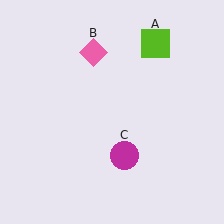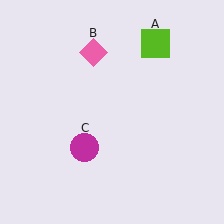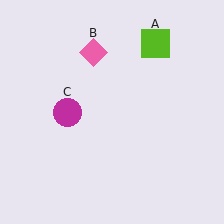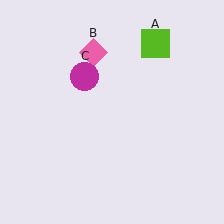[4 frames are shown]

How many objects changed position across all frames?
1 object changed position: magenta circle (object C).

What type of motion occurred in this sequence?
The magenta circle (object C) rotated clockwise around the center of the scene.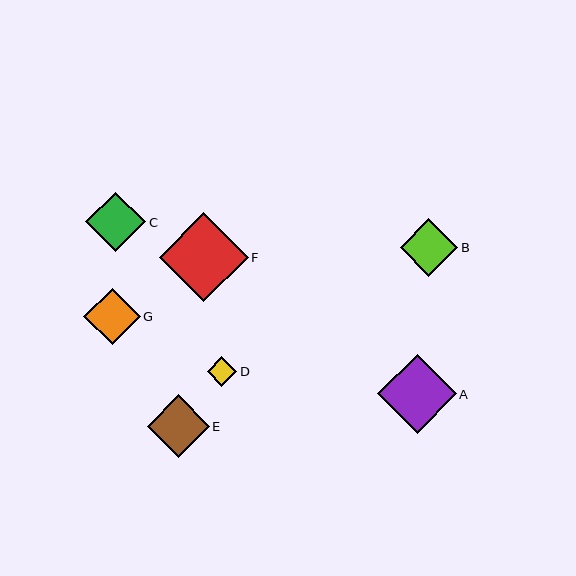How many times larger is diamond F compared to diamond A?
Diamond F is approximately 1.1 times the size of diamond A.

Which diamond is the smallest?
Diamond D is the smallest with a size of approximately 30 pixels.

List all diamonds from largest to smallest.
From largest to smallest: F, A, E, C, B, G, D.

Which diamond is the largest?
Diamond F is the largest with a size of approximately 89 pixels.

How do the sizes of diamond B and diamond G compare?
Diamond B and diamond G are approximately the same size.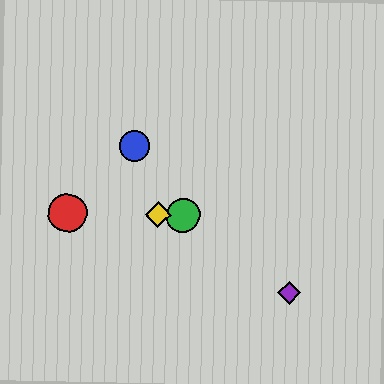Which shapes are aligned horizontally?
The red circle, the green circle, the yellow diamond are aligned horizontally.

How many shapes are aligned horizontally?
3 shapes (the red circle, the green circle, the yellow diamond) are aligned horizontally.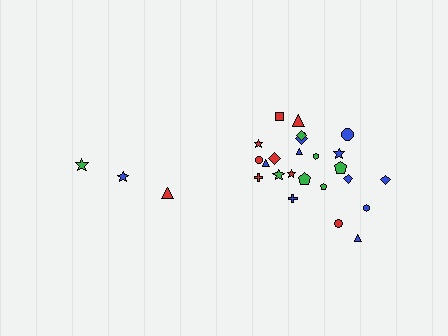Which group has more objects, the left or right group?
The right group.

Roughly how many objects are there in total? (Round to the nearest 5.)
Roughly 30 objects in total.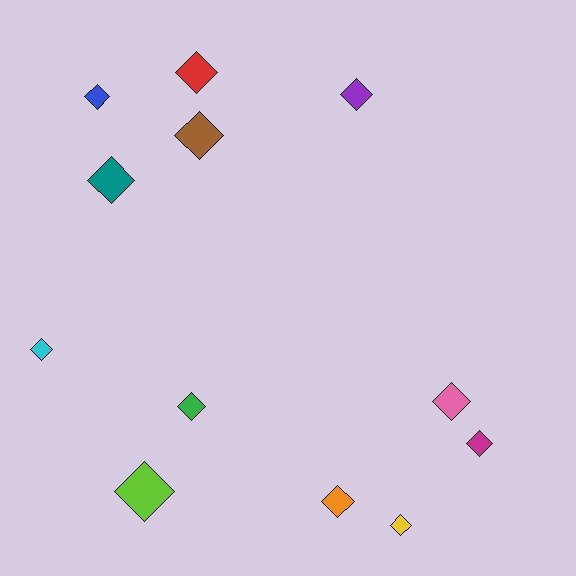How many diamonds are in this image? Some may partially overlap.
There are 12 diamonds.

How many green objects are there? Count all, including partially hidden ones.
There is 1 green object.